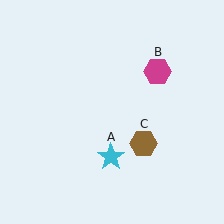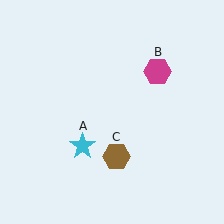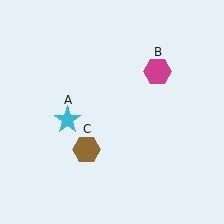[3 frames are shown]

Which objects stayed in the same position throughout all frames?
Magenta hexagon (object B) remained stationary.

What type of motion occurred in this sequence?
The cyan star (object A), brown hexagon (object C) rotated clockwise around the center of the scene.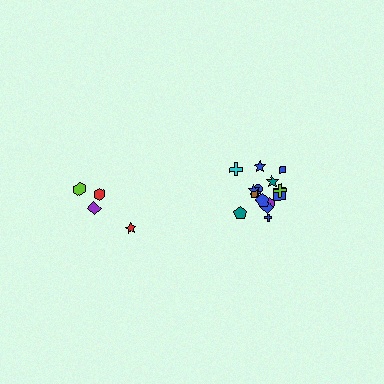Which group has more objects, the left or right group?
The right group.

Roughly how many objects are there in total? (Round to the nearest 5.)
Roughly 20 objects in total.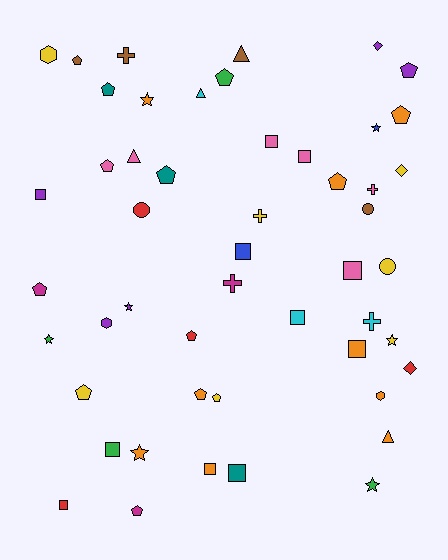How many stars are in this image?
There are 7 stars.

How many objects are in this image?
There are 50 objects.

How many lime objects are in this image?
There are no lime objects.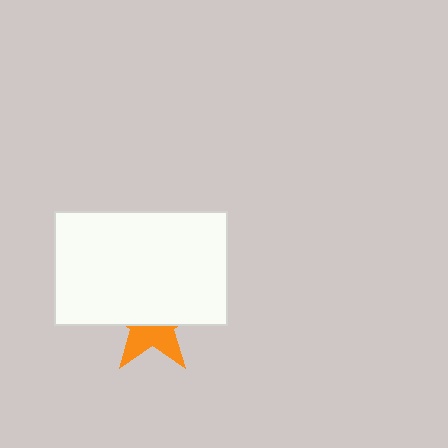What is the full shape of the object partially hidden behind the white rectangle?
The partially hidden object is an orange star.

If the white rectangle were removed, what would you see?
You would see the complete orange star.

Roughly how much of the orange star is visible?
A small part of it is visible (roughly 41%).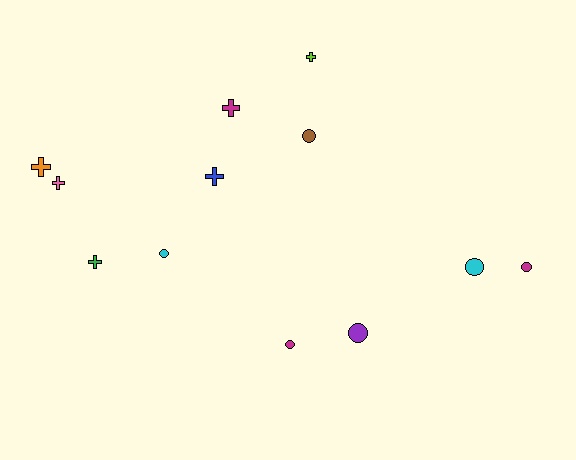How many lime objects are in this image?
There is 1 lime object.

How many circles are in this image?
There are 6 circles.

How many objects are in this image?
There are 12 objects.